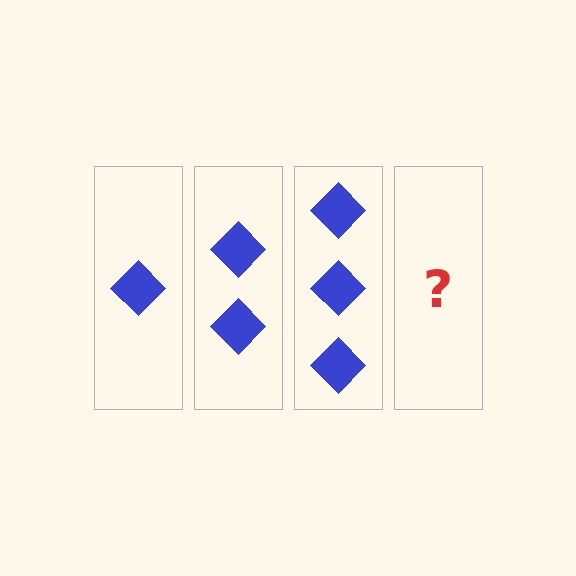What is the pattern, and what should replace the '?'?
The pattern is that each step adds one more diamond. The '?' should be 4 diamonds.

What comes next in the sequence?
The next element should be 4 diamonds.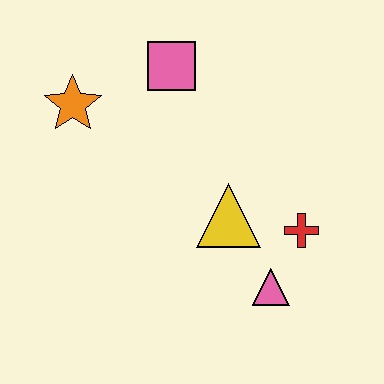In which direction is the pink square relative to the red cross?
The pink square is above the red cross.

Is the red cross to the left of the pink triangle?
No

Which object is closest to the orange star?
The pink square is closest to the orange star.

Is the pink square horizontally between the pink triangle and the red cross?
No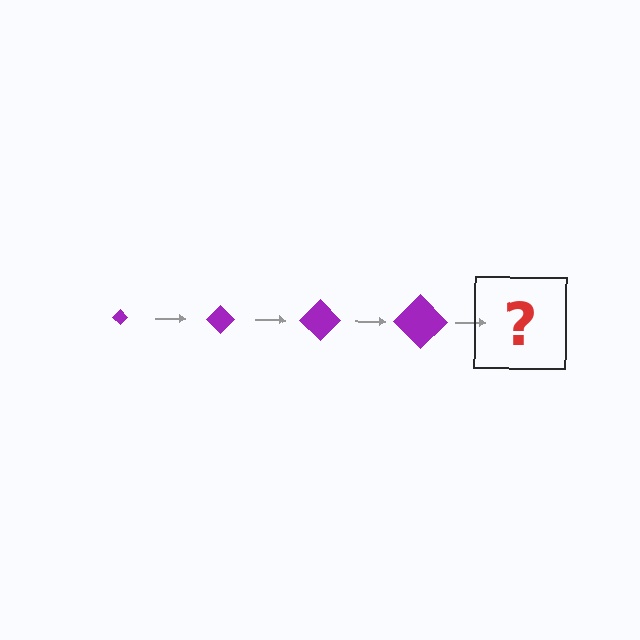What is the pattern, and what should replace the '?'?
The pattern is that the diamond gets progressively larger each step. The '?' should be a purple diamond, larger than the previous one.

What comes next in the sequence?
The next element should be a purple diamond, larger than the previous one.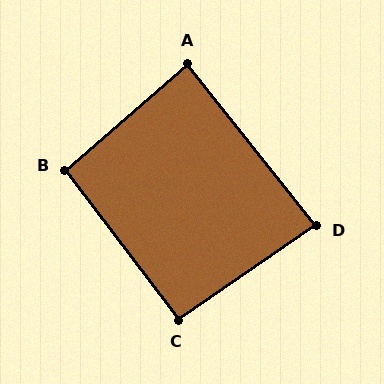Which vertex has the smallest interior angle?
D, at approximately 86 degrees.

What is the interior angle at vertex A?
Approximately 87 degrees (approximately right).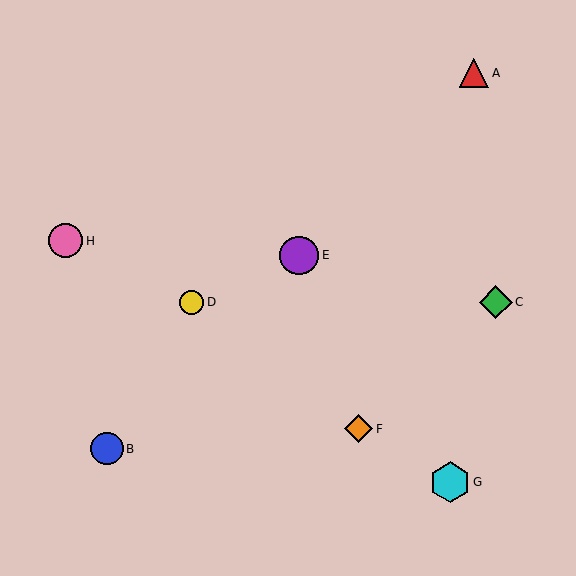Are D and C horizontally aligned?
Yes, both are at y≈302.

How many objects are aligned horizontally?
2 objects (C, D) are aligned horizontally.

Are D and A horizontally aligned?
No, D is at y≈302 and A is at y≈73.